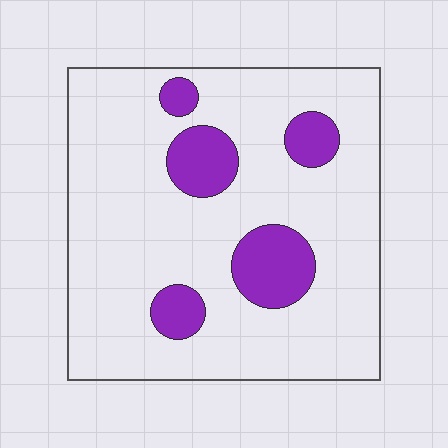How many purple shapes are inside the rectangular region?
5.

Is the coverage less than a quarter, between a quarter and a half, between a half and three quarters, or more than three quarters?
Less than a quarter.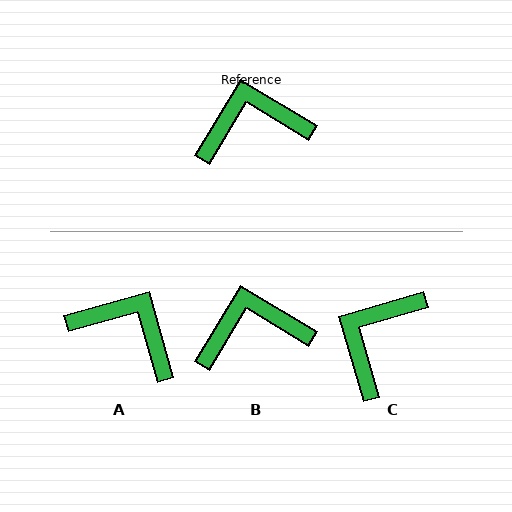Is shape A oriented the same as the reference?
No, it is off by about 43 degrees.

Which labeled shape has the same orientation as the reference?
B.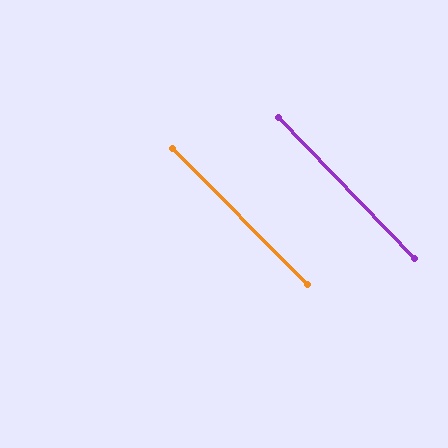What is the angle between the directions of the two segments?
Approximately 1 degree.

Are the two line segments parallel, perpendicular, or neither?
Parallel — their directions differ by only 0.8°.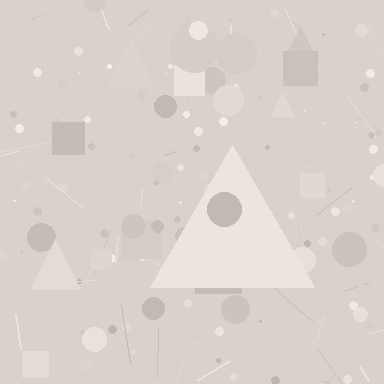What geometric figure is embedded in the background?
A triangle is embedded in the background.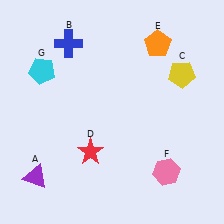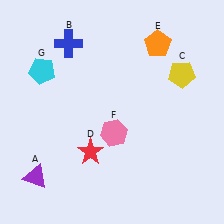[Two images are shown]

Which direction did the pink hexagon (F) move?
The pink hexagon (F) moved left.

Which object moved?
The pink hexagon (F) moved left.